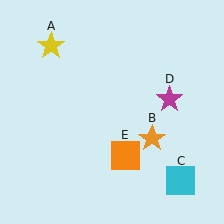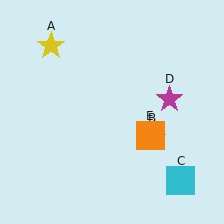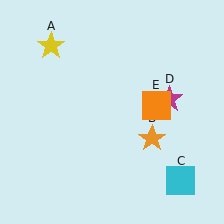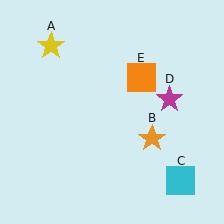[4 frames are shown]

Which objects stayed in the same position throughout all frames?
Yellow star (object A) and orange star (object B) and cyan square (object C) and magenta star (object D) remained stationary.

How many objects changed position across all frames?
1 object changed position: orange square (object E).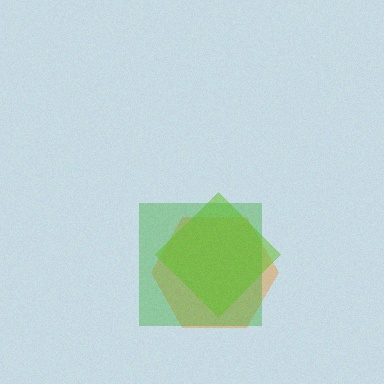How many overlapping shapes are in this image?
There are 3 overlapping shapes in the image.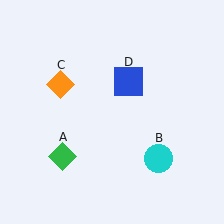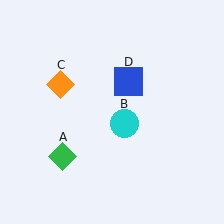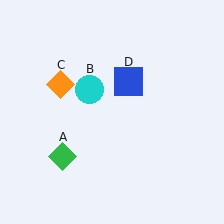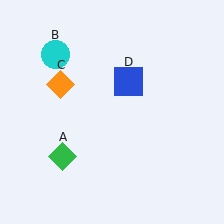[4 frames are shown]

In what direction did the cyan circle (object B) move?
The cyan circle (object B) moved up and to the left.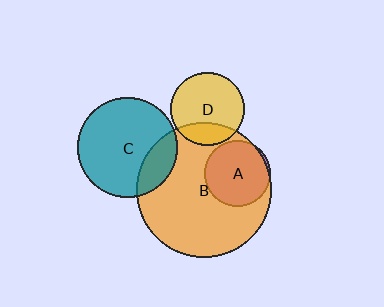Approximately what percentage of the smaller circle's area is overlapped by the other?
Approximately 100%.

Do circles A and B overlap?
Yes.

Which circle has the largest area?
Circle B (orange).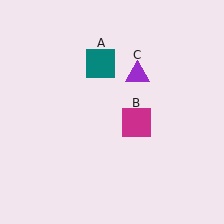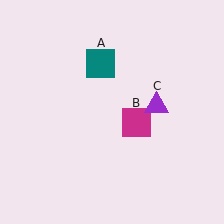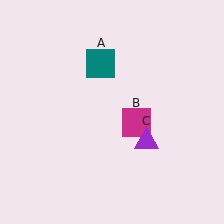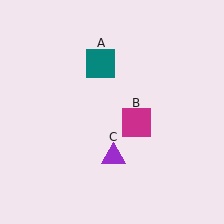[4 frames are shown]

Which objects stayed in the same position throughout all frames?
Teal square (object A) and magenta square (object B) remained stationary.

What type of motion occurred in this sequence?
The purple triangle (object C) rotated clockwise around the center of the scene.